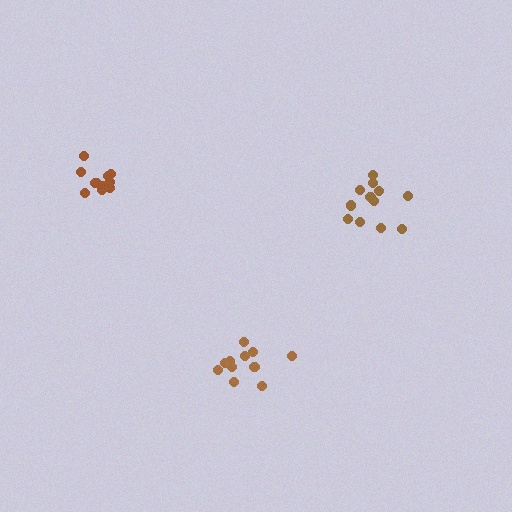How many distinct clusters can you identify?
There are 3 distinct clusters.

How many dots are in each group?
Group 1: 11 dots, Group 2: 12 dots, Group 3: 11 dots (34 total).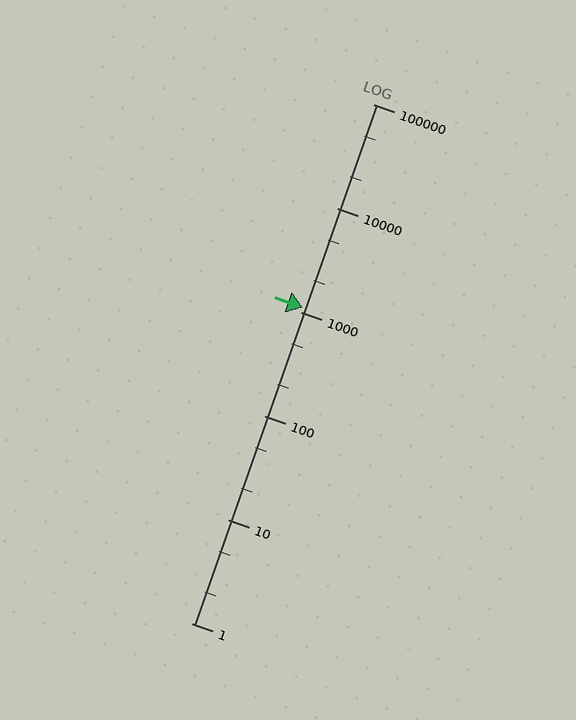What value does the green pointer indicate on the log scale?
The pointer indicates approximately 1100.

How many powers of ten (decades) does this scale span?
The scale spans 5 decades, from 1 to 100000.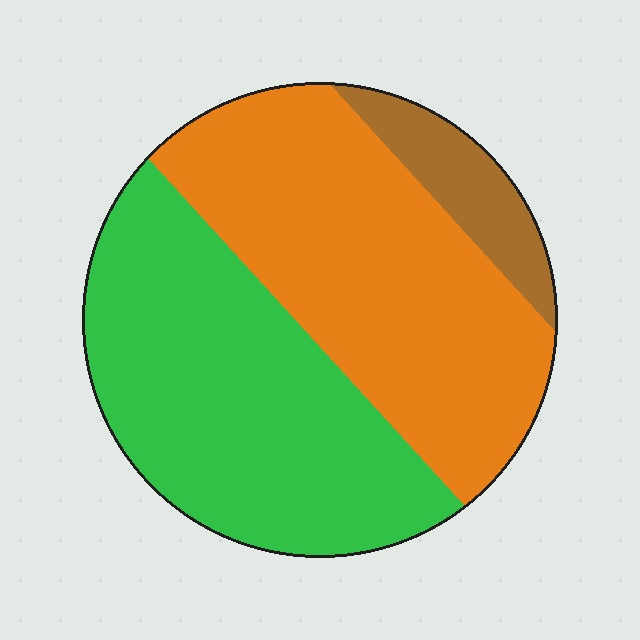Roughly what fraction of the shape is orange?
Orange covers 45% of the shape.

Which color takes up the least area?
Brown, at roughly 10%.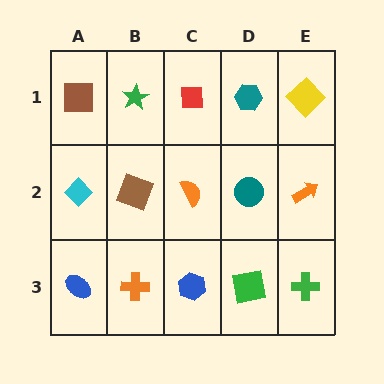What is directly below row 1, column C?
An orange semicircle.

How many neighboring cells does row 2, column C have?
4.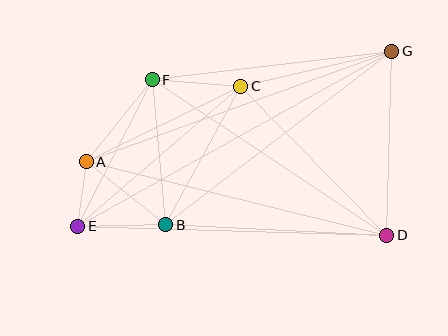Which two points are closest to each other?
Points A and E are closest to each other.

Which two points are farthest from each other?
Points E and G are farthest from each other.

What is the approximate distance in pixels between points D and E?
The distance between D and E is approximately 309 pixels.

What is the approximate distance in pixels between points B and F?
The distance between B and F is approximately 146 pixels.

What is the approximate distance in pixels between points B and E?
The distance between B and E is approximately 88 pixels.